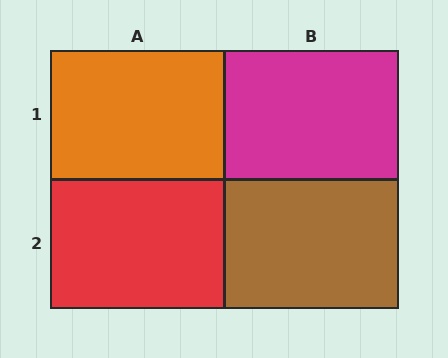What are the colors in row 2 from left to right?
Red, brown.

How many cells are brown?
1 cell is brown.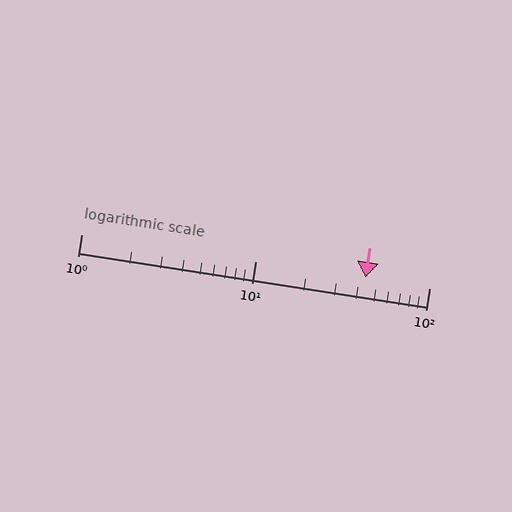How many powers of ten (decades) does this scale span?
The scale spans 2 decades, from 1 to 100.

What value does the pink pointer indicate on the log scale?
The pointer indicates approximately 43.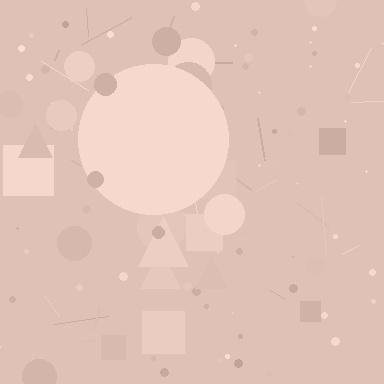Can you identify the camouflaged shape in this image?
The camouflaged shape is a circle.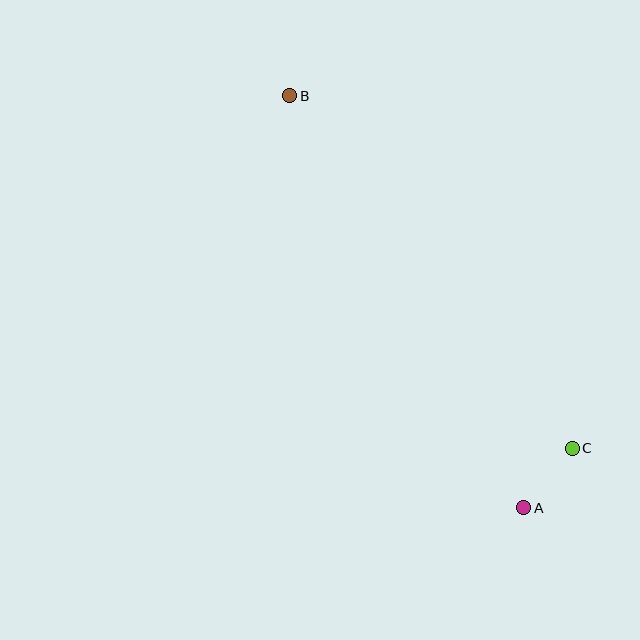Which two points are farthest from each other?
Points A and B are farthest from each other.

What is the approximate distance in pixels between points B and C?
The distance between B and C is approximately 451 pixels.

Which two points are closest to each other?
Points A and C are closest to each other.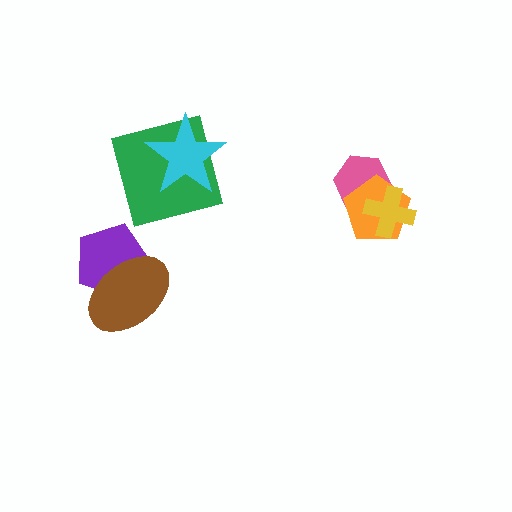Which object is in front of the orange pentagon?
The yellow cross is in front of the orange pentagon.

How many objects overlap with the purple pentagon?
1 object overlaps with the purple pentagon.